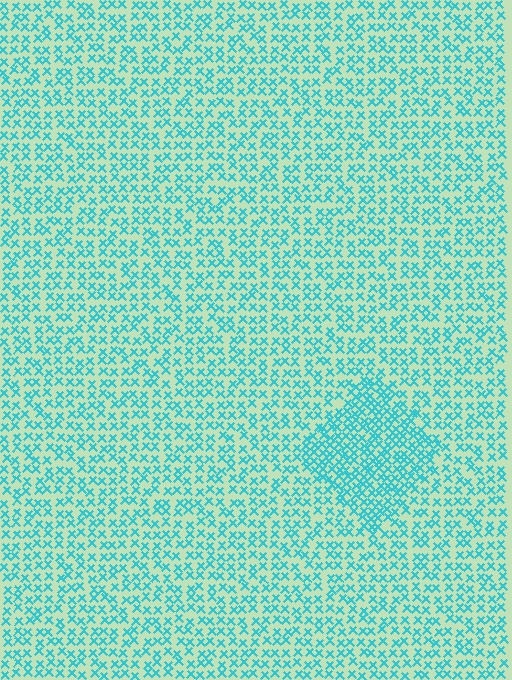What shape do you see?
I see a diamond.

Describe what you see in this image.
The image contains small cyan elements arranged at two different densities. A diamond-shaped region is visible where the elements are more densely packed than the surrounding area.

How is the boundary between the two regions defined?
The boundary is defined by a change in element density (approximately 1.7x ratio). All elements are the same color, size, and shape.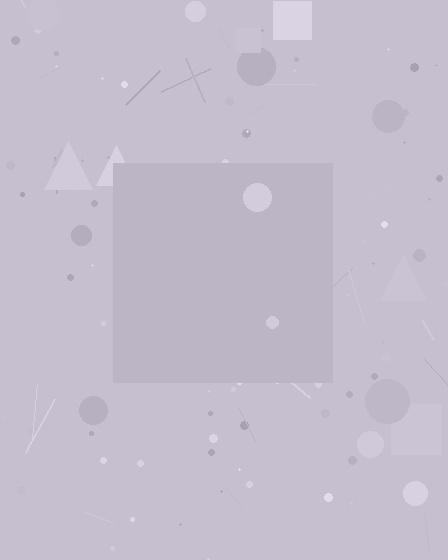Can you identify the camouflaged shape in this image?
The camouflaged shape is a square.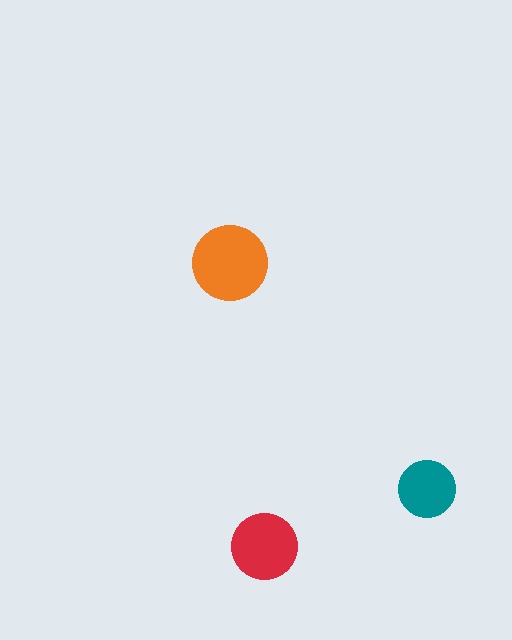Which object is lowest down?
The red circle is bottommost.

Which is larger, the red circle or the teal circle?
The red one.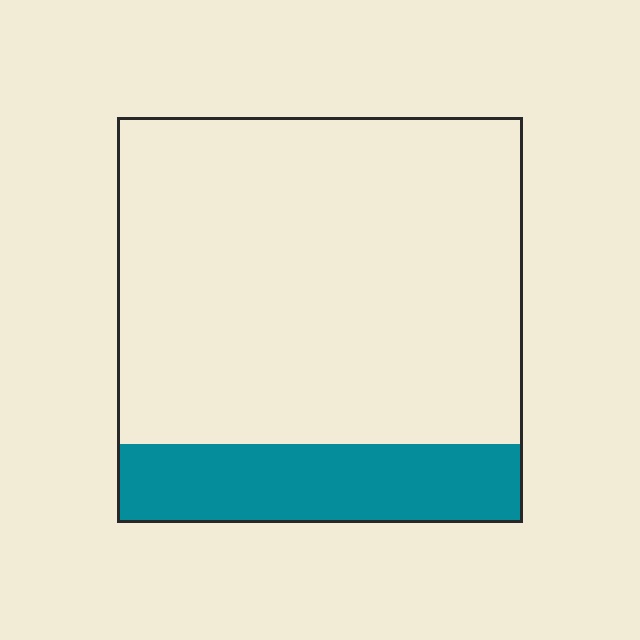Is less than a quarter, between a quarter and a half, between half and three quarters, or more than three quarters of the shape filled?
Less than a quarter.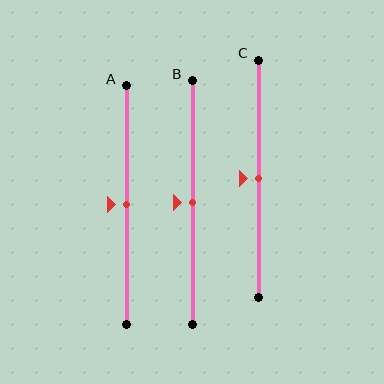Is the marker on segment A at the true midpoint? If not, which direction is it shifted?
Yes, the marker on segment A is at the true midpoint.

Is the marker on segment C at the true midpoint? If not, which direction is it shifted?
Yes, the marker on segment C is at the true midpoint.